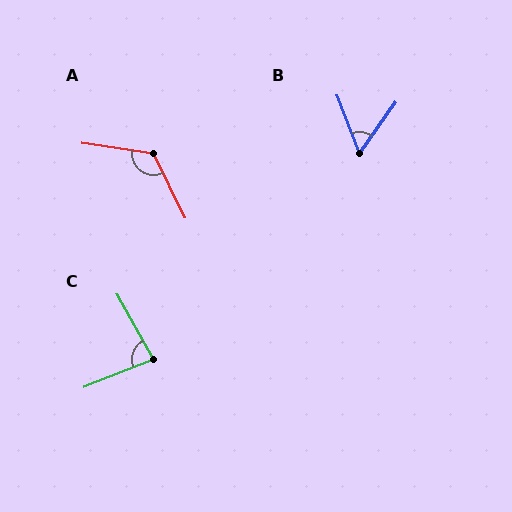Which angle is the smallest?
B, at approximately 57 degrees.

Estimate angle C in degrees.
Approximately 82 degrees.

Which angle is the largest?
A, at approximately 124 degrees.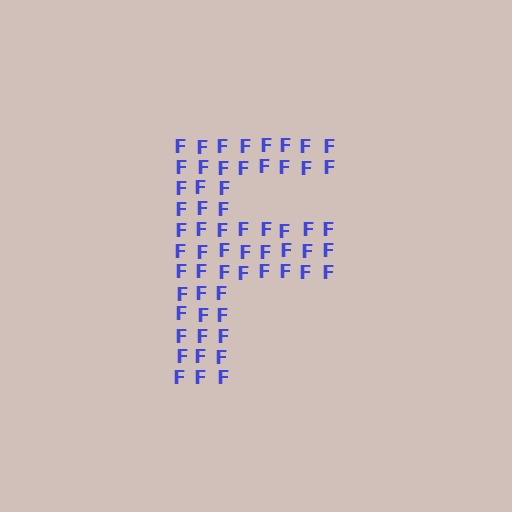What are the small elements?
The small elements are letter F's.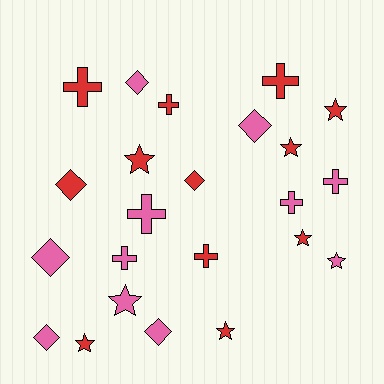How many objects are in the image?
There are 23 objects.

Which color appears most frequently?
Red, with 12 objects.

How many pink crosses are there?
There are 4 pink crosses.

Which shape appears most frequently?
Cross, with 8 objects.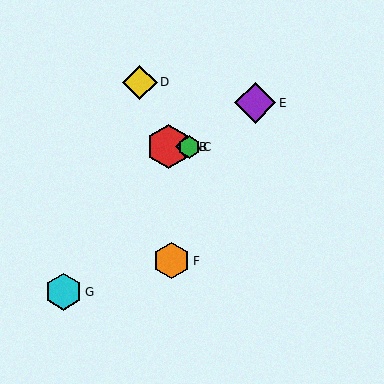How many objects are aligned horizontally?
3 objects (A, B, C) are aligned horizontally.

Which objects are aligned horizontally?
Objects A, B, C are aligned horizontally.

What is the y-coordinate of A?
Object A is at y≈147.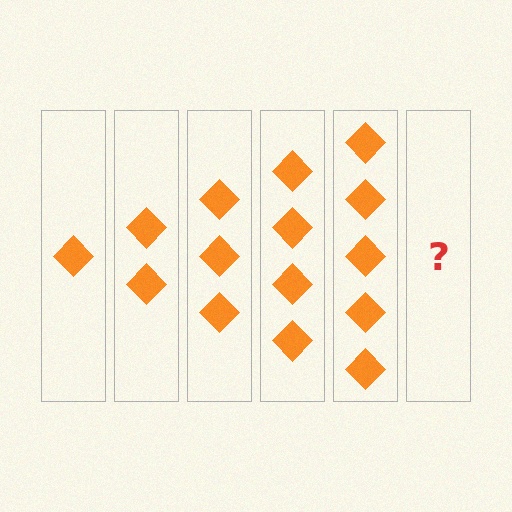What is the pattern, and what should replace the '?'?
The pattern is that each step adds one more diamond. The '?' should be 6 diamonds.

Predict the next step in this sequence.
The next step is 6 diamonds.